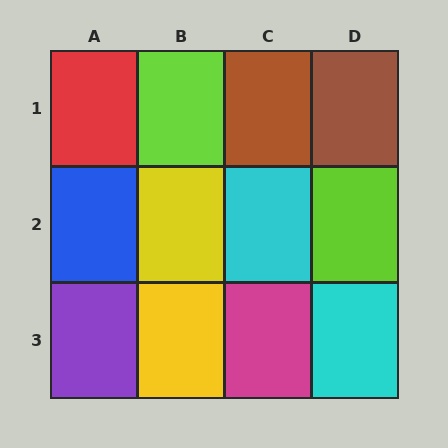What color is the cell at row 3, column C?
Magenta.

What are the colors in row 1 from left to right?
Red, lime, brown, brown.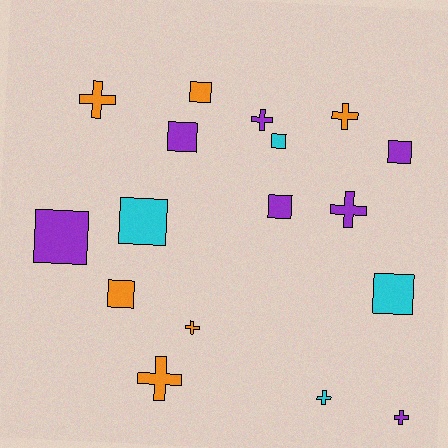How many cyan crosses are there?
There is 1 cyan cross.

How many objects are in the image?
There are 17 objects.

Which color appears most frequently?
Purple, with 7 objects.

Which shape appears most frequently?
Square, with 9 objects.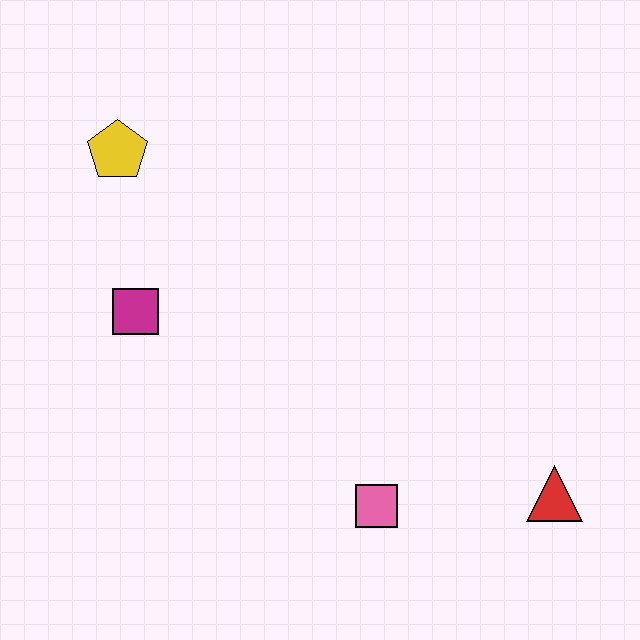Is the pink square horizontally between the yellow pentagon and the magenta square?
No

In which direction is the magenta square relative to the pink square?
The magenta square is to the left of the pink square.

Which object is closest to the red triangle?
The pink square is closest to the red triangle.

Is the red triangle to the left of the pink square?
No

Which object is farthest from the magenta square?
The red triangle is farthest from the magenta square.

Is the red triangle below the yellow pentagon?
Yes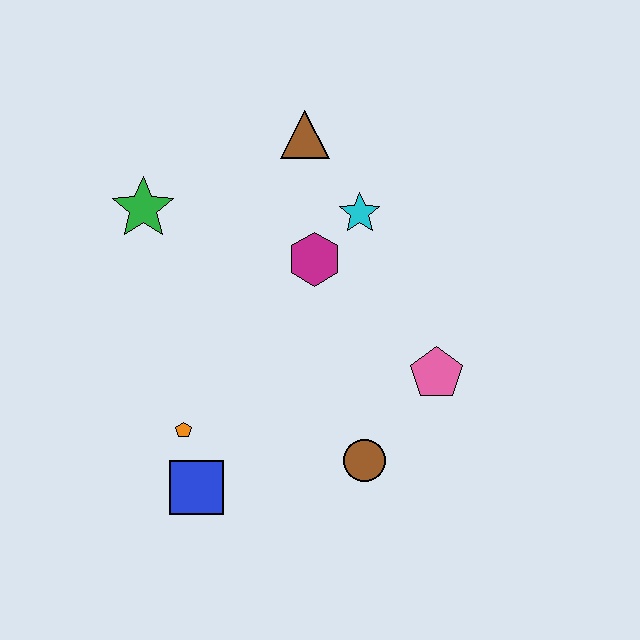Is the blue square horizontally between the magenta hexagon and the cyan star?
No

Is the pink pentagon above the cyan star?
No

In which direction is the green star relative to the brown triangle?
The green star is to the left of the brown triangle.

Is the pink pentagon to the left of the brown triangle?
No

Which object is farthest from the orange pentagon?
The brown triangle is farthest from the orange pentagon.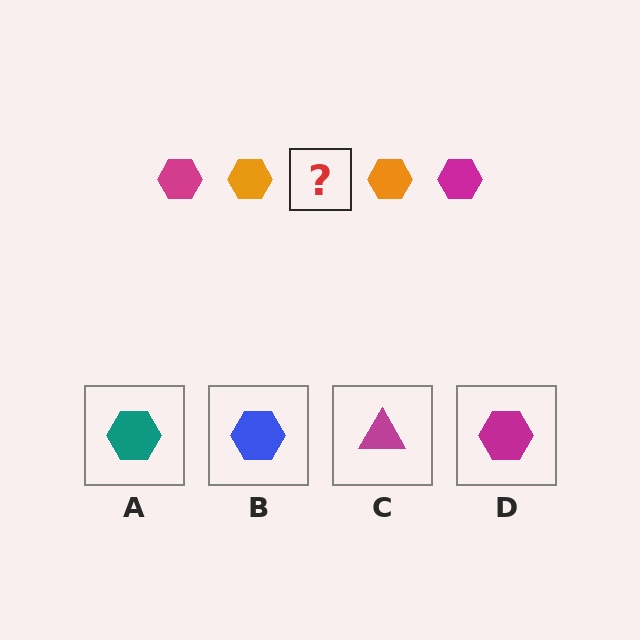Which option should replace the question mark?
Option D.